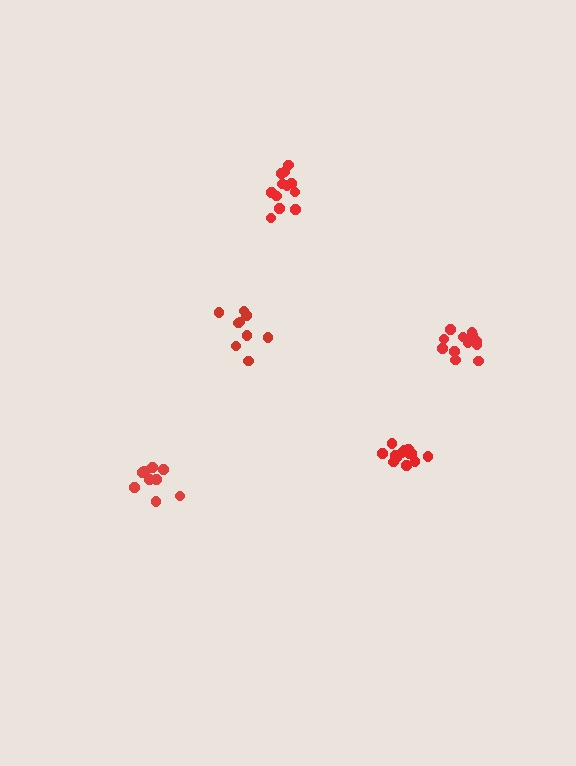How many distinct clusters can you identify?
There are 5 distinct clusters.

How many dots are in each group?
Group 1: 13 dots, Group 2: 10 dots, Group 3: 12 dots, Group 4: 13 dots, Group 5: 9 dots (57 total).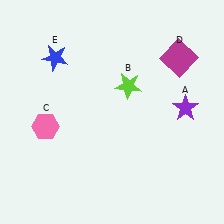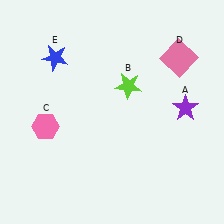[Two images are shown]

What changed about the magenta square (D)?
In Image 1, D is magenta. In Image 2, it changed to pink.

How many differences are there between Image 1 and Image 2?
There is 1 difference between the two images.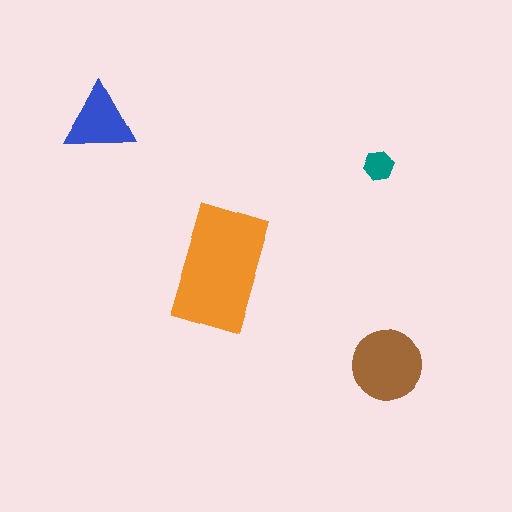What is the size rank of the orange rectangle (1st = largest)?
1st.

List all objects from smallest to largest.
The teal hexagon, the blue triangle, the brown circle, the orange rectangle.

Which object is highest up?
The blue triangle is topmost.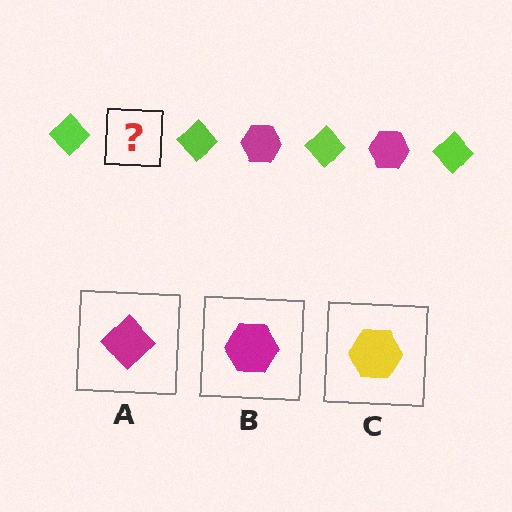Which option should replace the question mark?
Option B.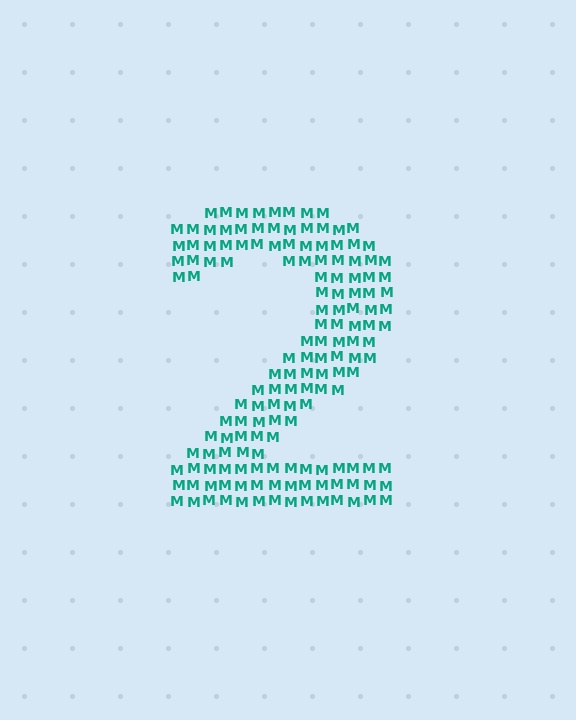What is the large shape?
The large shape is the digit 2.